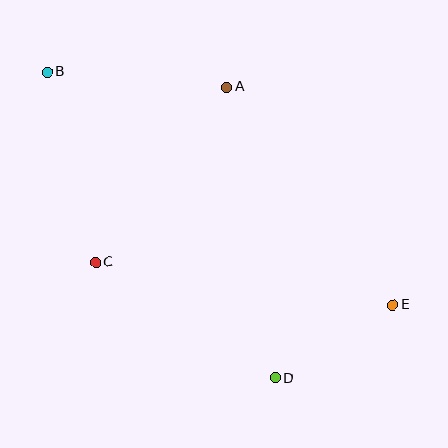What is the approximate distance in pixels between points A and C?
The distance between A and C is approximately 219 pixels.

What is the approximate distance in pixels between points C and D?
The distance between C and D is approximately 213 pixels.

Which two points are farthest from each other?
Points B and E are farthest from each other.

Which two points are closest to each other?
Points D and E are closest to each other.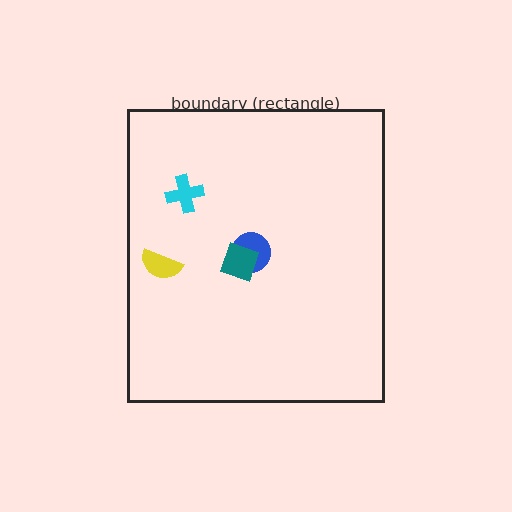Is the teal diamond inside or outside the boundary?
Inside.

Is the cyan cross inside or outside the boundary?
Inside.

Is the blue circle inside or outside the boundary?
Inside.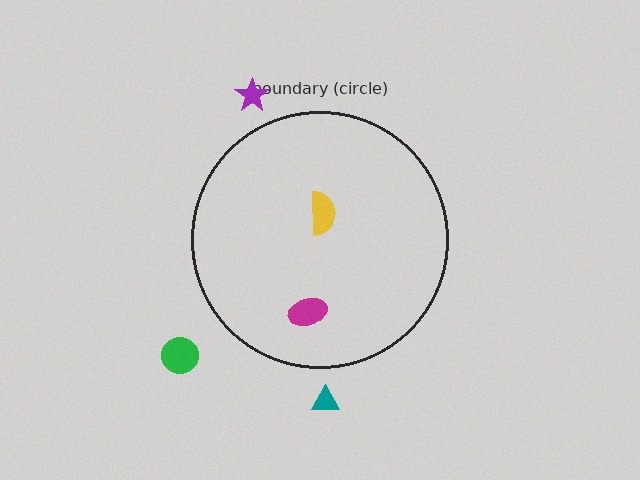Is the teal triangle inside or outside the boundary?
Outside.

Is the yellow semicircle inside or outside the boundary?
Inside.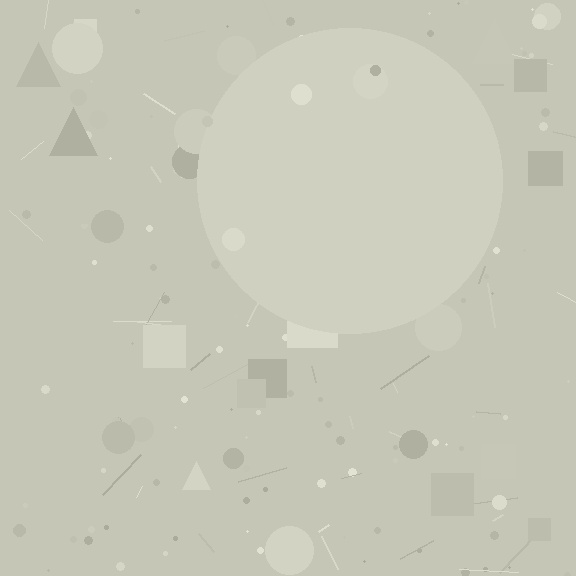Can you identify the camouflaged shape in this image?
The camouflaged shape is a circle.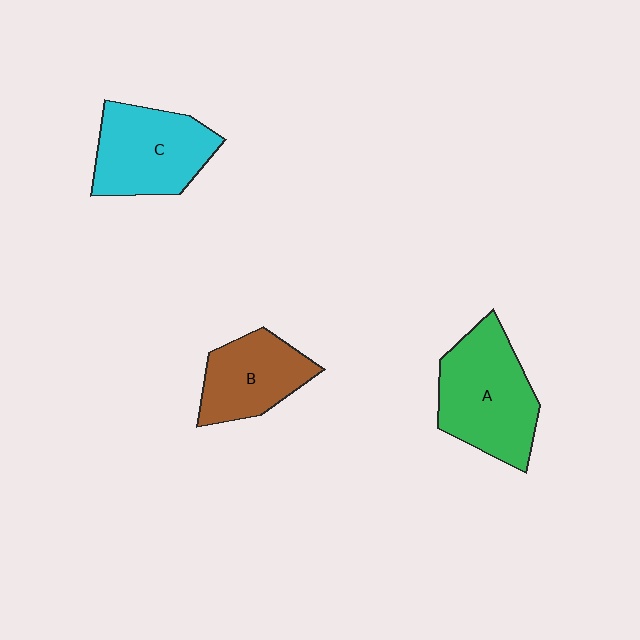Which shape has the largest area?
Shape A (green).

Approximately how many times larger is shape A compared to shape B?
Approximately 1.4 times.